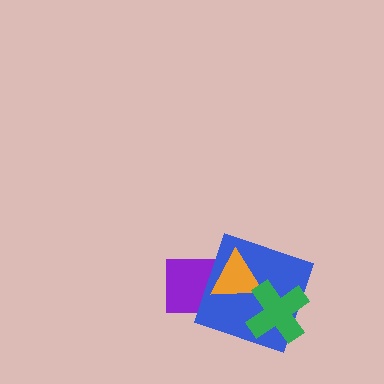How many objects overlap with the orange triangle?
3 objects overlap with the orange triangle.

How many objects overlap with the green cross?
2 objects overlap with the green cross.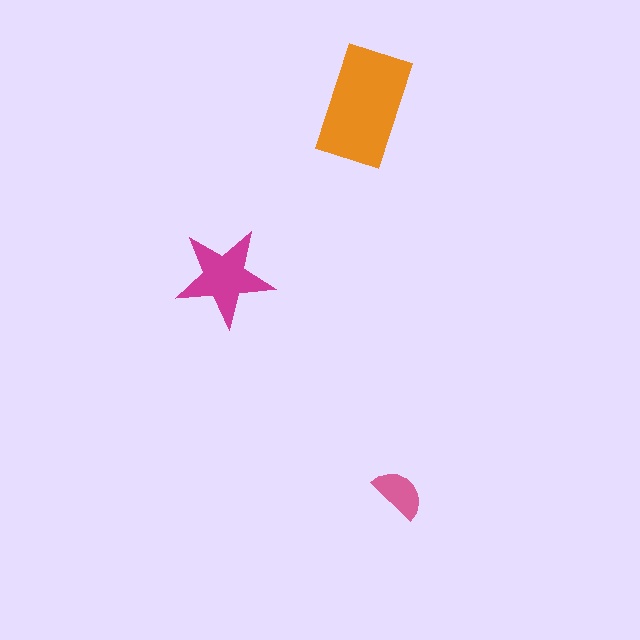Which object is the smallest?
The pink semicircle.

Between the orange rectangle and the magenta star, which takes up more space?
The orange rectangle.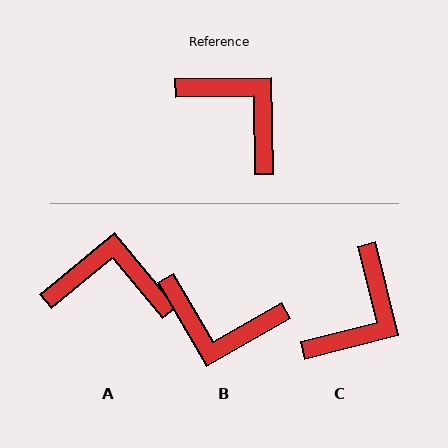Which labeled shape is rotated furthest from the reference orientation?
B, about 151 degrees away.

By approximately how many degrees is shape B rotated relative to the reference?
Approximately 151 degrees clockwise.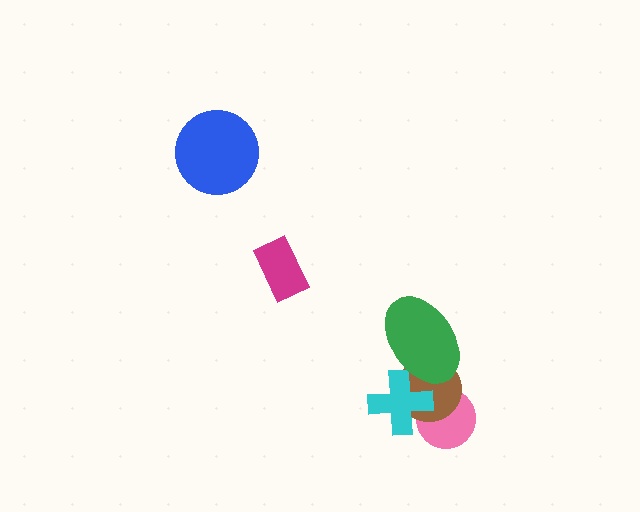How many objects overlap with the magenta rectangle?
0 objects overlap with the magenta rectangle.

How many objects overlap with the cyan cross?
3 objects overlap with the cyan cross.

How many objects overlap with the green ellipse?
2 objects overlap with the green ellipse.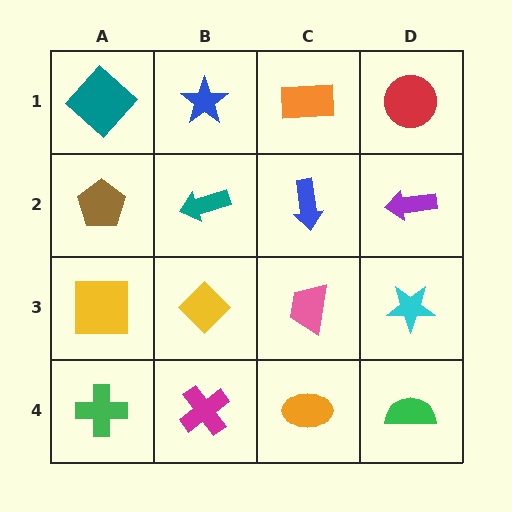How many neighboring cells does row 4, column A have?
2.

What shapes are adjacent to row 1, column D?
A purple arrow (row 2, column D), an orange rectangle (row 1, column C).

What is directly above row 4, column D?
A cyan star.